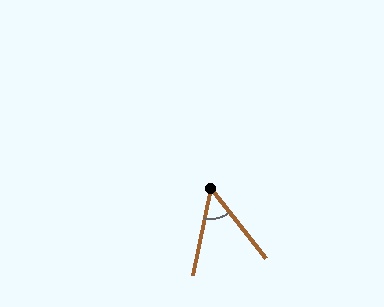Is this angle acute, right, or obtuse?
It is acute.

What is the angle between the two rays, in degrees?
Approximately 50 degrees.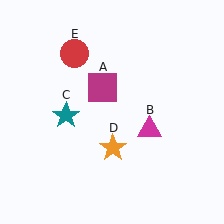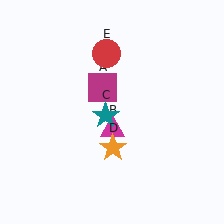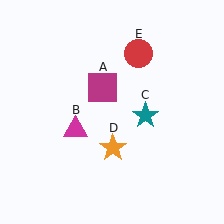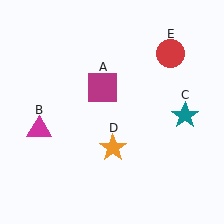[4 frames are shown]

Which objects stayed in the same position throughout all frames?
Magenta square (object A) and orange star (object D) remained stationary.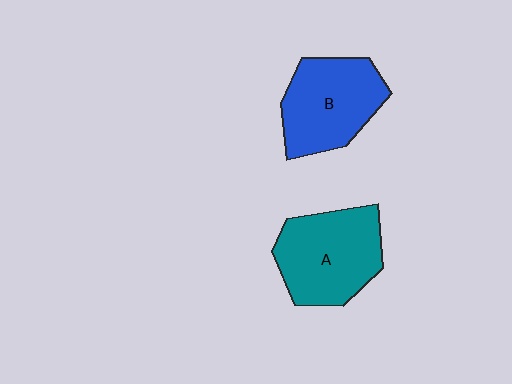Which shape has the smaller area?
Shape B (blue).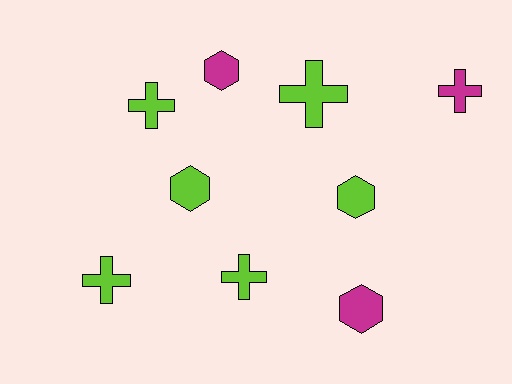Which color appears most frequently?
Lime, with 6 objects.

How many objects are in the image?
There are 9 objects.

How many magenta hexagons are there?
There are 2 magenta hexagons.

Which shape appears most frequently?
Cross, with 5 objects.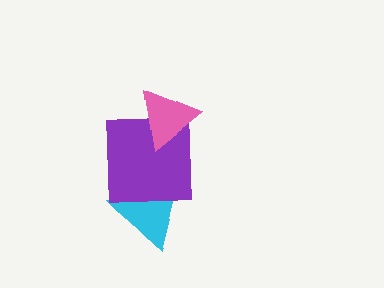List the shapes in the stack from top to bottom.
From top to bottom: the pink triangle, the purple square, the cyan triangle.